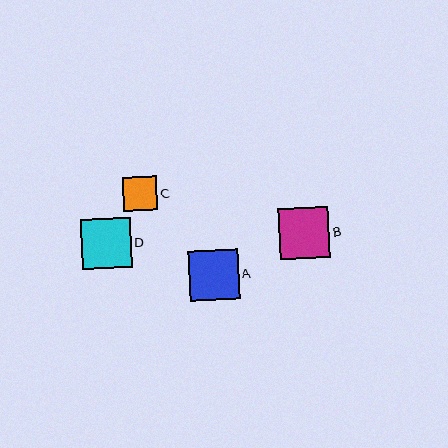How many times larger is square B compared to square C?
Square B is approximately 1.5 times the size of square C.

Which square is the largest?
Square B is the largest with a size of approximately 50 pixels.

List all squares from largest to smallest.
From largest to smallest: B, A, D, C.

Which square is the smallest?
Square C is the smallest with a size of approximately 34 pixels.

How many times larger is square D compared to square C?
Square D is approximately 1.5 times the size of square C.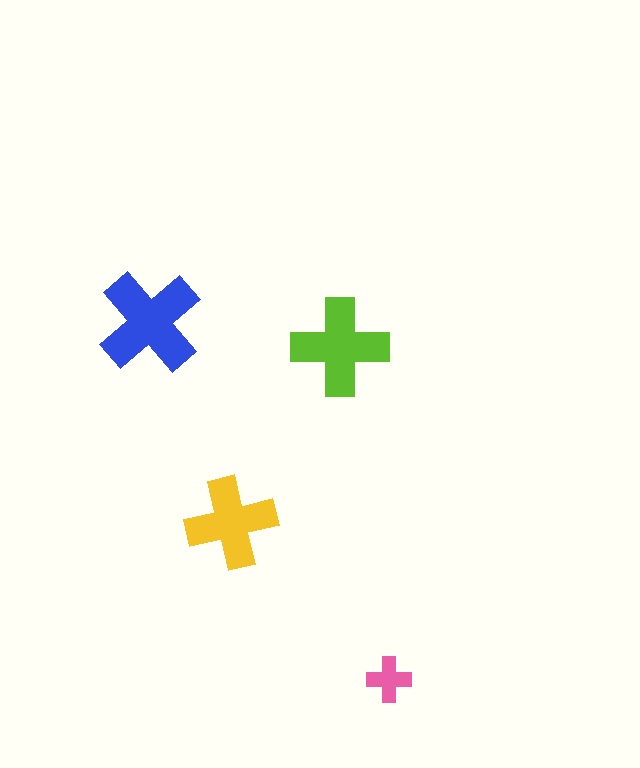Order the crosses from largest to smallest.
the blue one, the lime one, the yellow one, the pink one.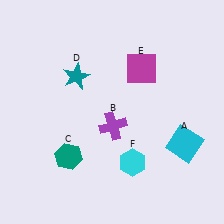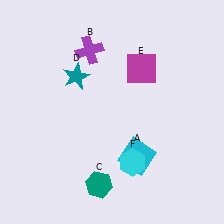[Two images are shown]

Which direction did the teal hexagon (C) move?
The teal hexagon (C) moved right.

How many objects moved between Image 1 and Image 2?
3 objects moved between the two images.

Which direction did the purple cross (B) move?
The purple cross (B) moved up.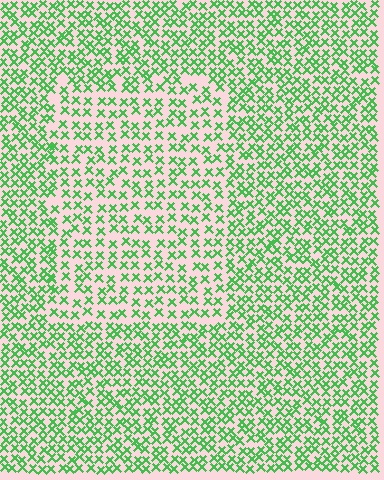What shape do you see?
I see a rectangle.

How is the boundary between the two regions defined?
The boundary is defined by a change in element density (approximately 1.6x ratio). All elements are the same color, size, and shape.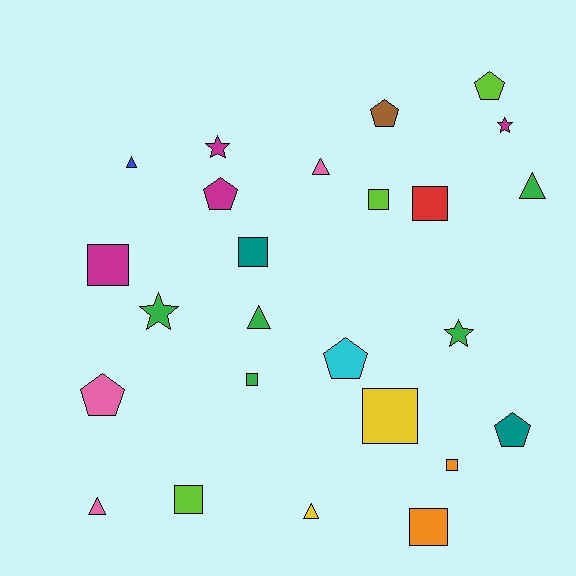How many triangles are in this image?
There are 6 triangles.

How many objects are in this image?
There are 25 objects.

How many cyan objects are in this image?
There is 1 cyan object.